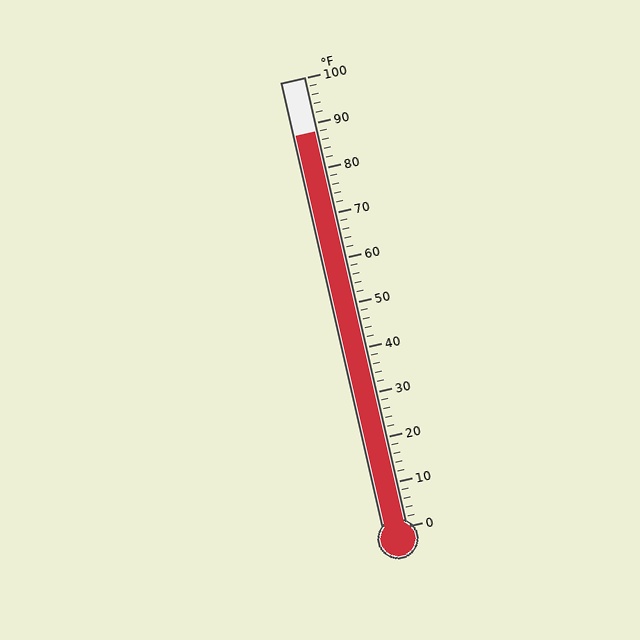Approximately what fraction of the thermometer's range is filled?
The thermometer is filled to approximately 90% of its range.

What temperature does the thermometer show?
The thermometer shows approximately 88°F.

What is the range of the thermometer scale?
The thermometer scale ranges from 0°F to 100°F.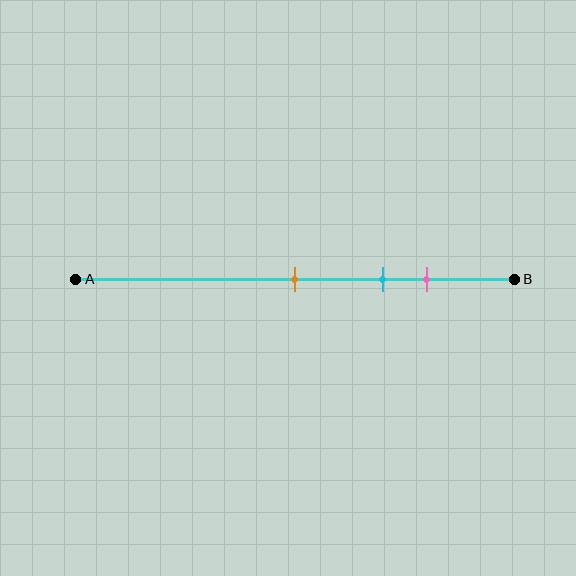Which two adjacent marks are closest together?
The cyan and pink marks are the closest adjacent pair.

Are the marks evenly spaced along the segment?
Yes, the marks are approximately evenly spaced.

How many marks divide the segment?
There are 3 marks dividing the segment.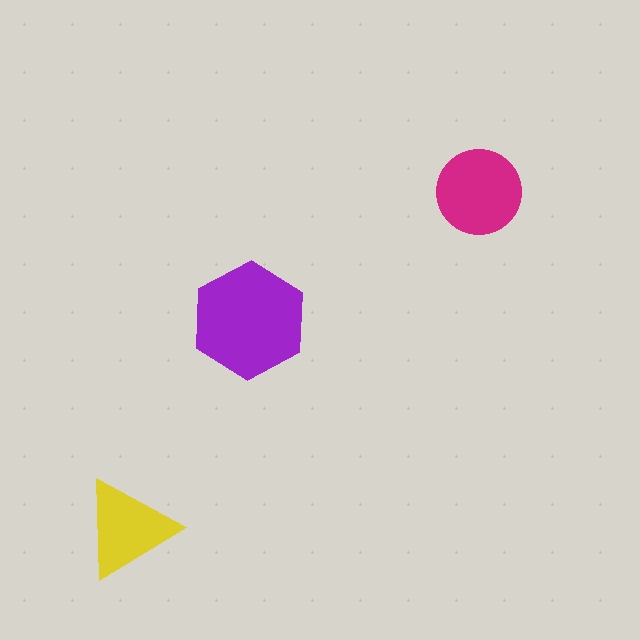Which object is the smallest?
The yellow triangle.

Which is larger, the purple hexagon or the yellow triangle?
The purple hexagon.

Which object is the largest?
The purple hexagon.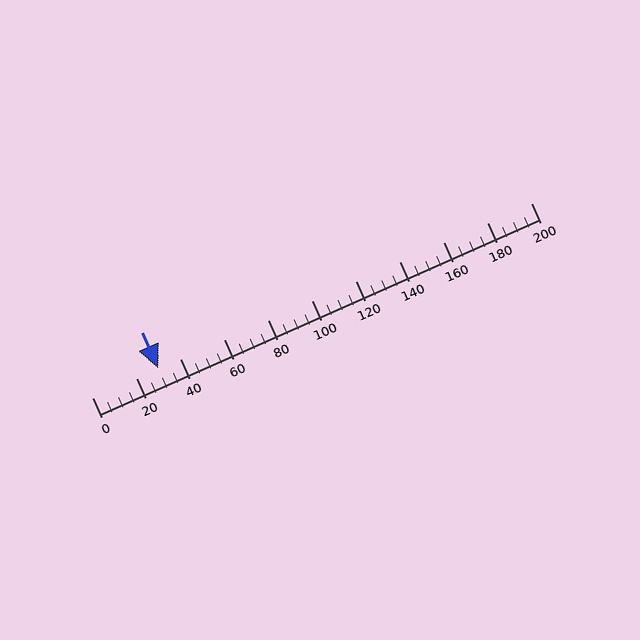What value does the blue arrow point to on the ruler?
The blue arrow points to approximately 30.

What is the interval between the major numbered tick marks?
The major tick marks are spaced 20 units apart.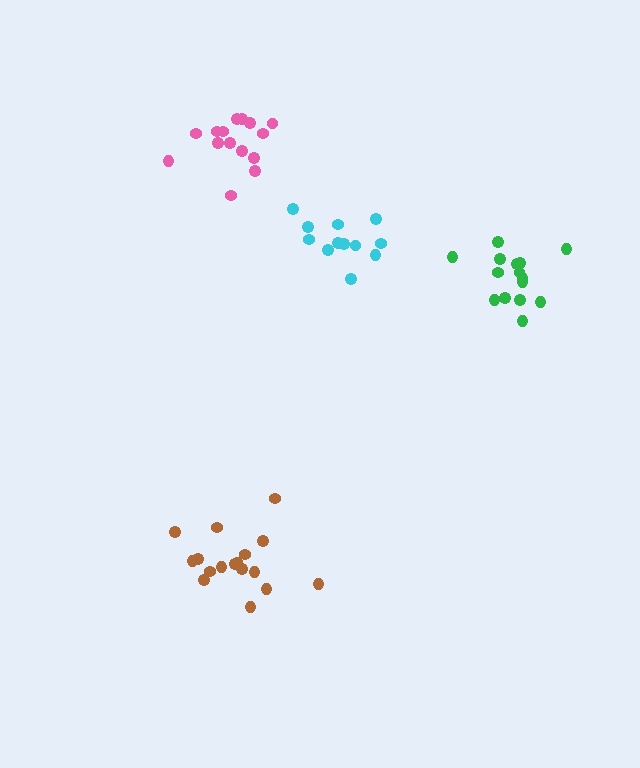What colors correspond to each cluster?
The clusters are colored: pink, cyan, green, brown.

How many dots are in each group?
Group 1: 15 dots, Group 2: 12 dots, Group 3: 15 dots, Group 4: 17 dots (59 total).